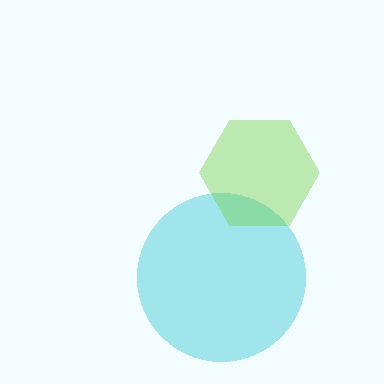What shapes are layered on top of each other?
The layered shapes are: a cyan circle, a lime hexagon.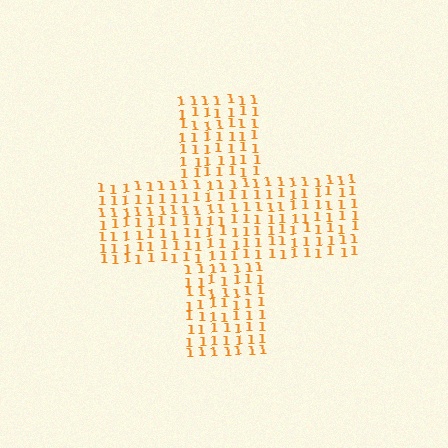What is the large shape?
The large shape is a cross.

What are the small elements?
The small elements are digit 1's.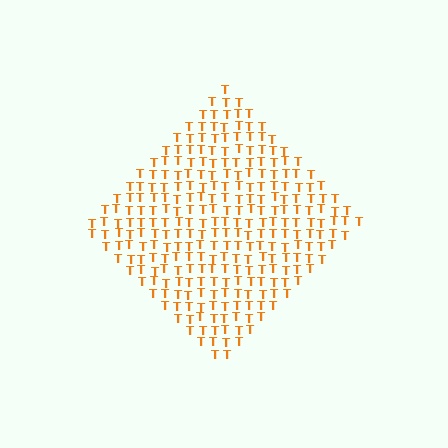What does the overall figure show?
The overall figure shows a diamond.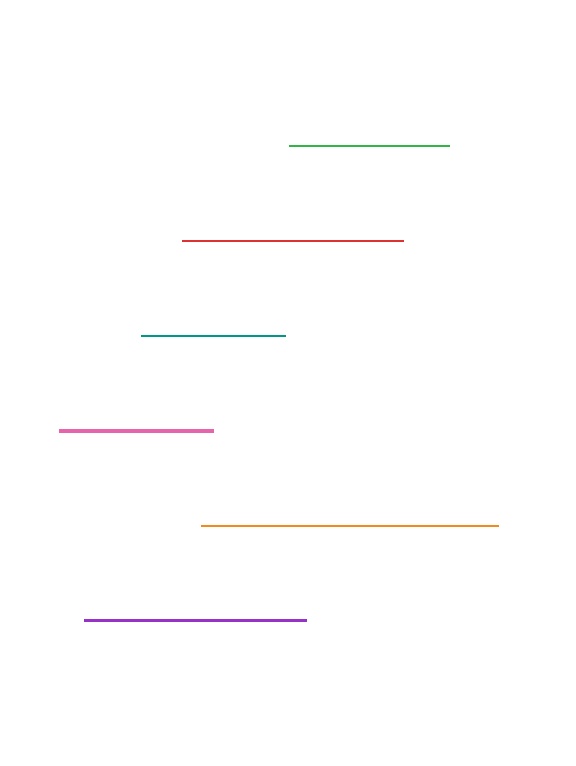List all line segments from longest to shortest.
From longest to shortest: orange, purple, red, green, pink, teal.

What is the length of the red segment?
The red segment is approximately 220 pixels long.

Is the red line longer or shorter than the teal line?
The red line is longer than the teal line.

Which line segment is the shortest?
The teal line is the shortest at approximately 144 pixels.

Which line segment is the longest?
The orange line is the longest at approximately 298 pixels.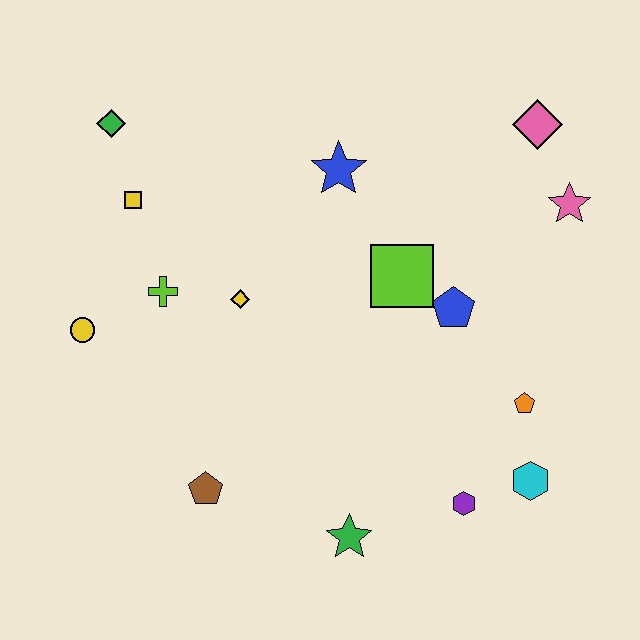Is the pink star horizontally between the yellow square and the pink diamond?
No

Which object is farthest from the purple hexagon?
The green diamond is farthest from the purple hexagon.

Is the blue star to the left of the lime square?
Yes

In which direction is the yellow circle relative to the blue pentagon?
The yellow circle is to the left of the blue pentagon.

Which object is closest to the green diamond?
The yellow square is closest to the green diamond.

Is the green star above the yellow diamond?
No